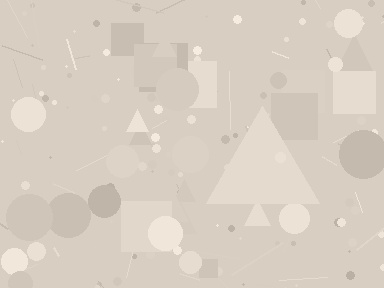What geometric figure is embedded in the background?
A triangle is embedded in the background.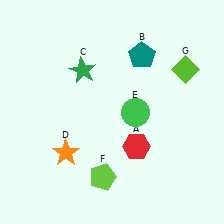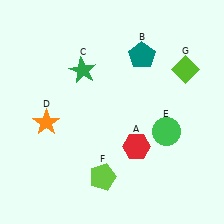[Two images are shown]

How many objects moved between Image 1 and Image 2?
2 objects moved between the two images.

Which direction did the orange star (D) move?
The orange star (D) moved up.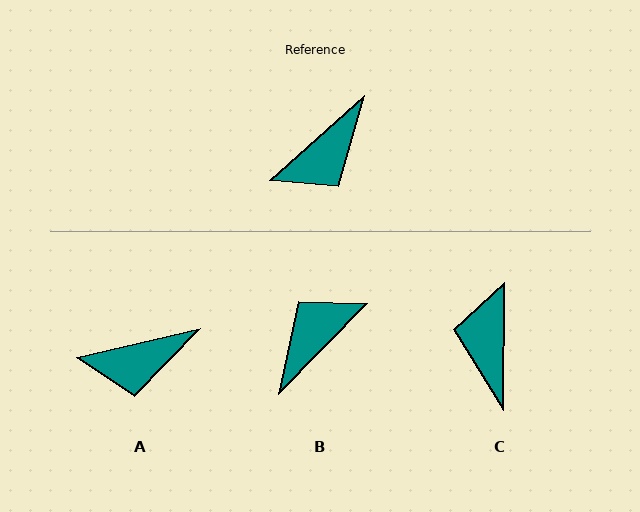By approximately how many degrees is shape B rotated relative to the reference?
Approximately 177 degrees clockwise.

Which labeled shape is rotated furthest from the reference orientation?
B, about 177 degrees away.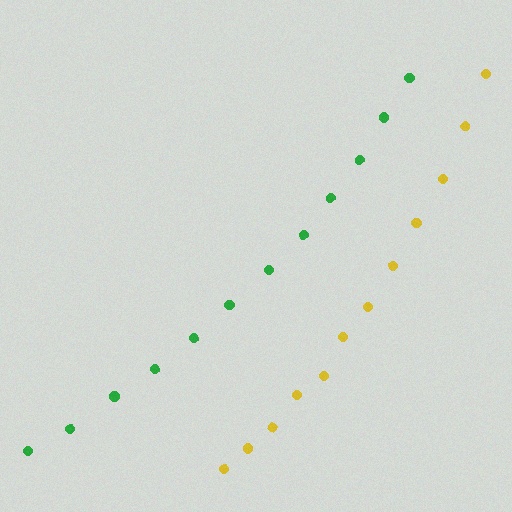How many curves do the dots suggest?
There are 2 distinct paths.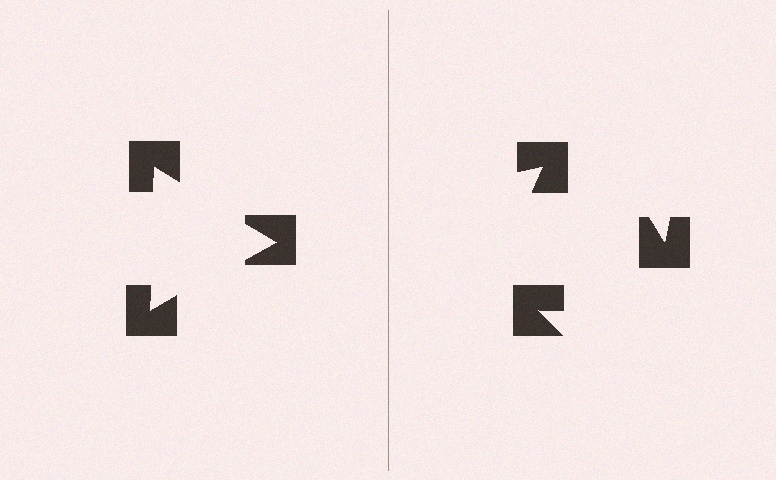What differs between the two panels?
The notched squares are positioned identically on both sides; only the wedge orientations differ. On the left they align to a triangle; on the right they are misaligned.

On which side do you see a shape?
An illusory triangle appears on the left side. On the right side the wedge cuts are rotated, so no coherent shape forms.